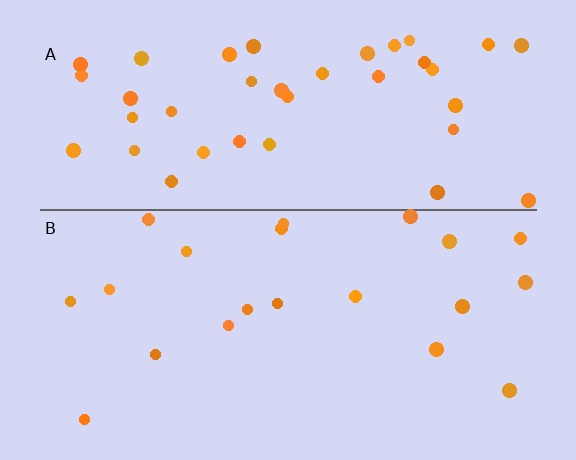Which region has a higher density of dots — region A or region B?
A (the top).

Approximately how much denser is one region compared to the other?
Approximately 2.0× — region A over region B.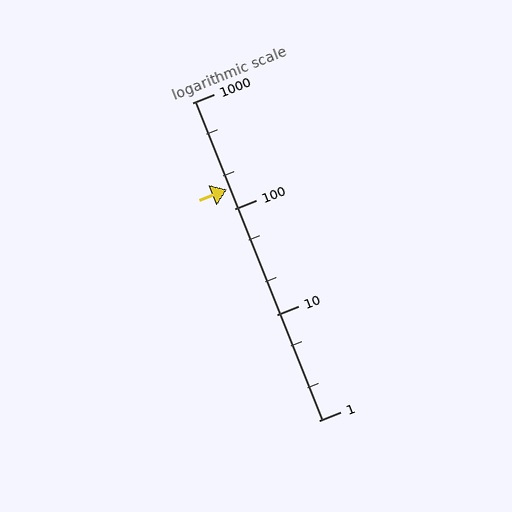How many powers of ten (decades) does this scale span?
The scale spans 3 decades, from 1 to 1000.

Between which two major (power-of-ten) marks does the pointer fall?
The pointer is between 100 and 1000.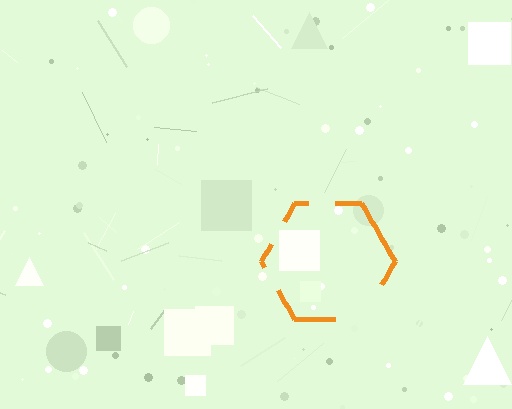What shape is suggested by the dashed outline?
The dashed outline suggests a hexagon.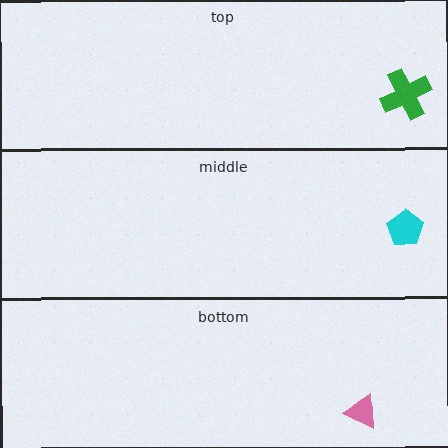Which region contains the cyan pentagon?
The middle region.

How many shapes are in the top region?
1.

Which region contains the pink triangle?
The bottom region.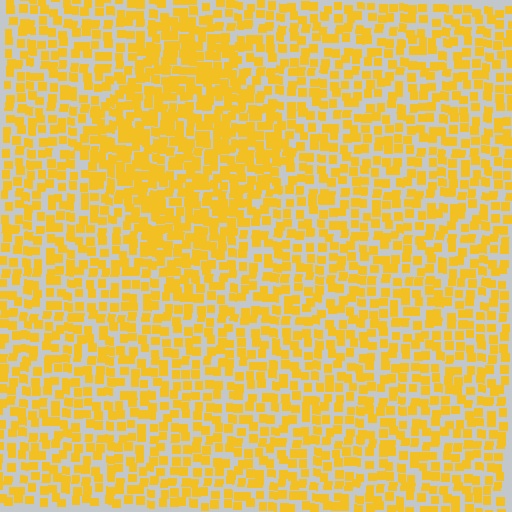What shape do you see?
I see a diamond.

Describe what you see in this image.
The image contains small yellow elements arranged at two different densities. A diamond-shaped region is visible where the elements are more densely packed than the surrounding area.